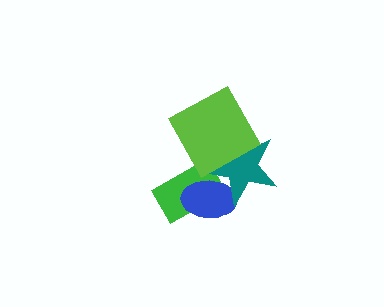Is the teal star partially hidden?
Yes, it is partially covered by another shape.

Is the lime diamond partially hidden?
No, no other shape covers it.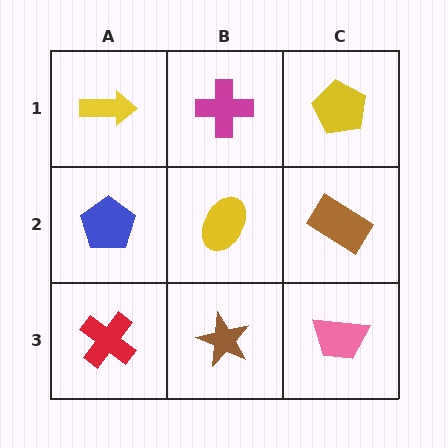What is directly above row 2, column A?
A yellow arrow.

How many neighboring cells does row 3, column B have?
3.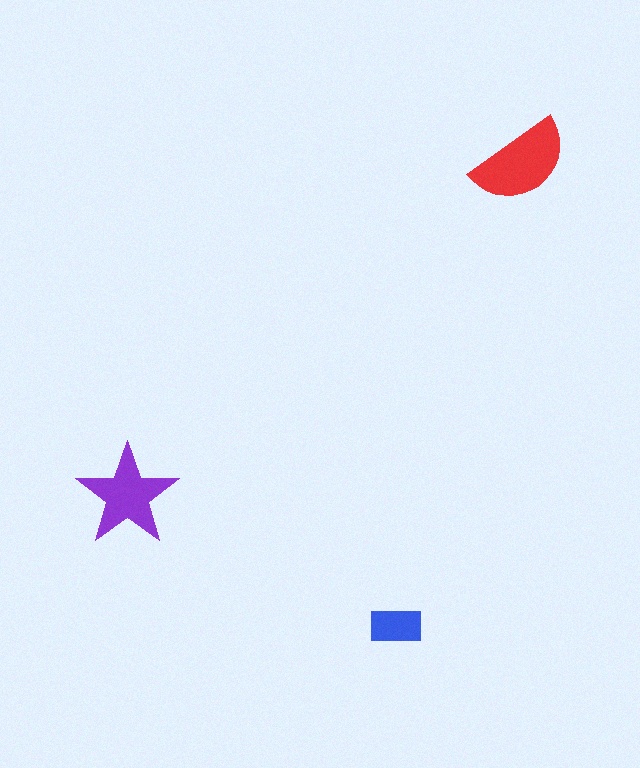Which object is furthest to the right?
The red semicircle is rightmost.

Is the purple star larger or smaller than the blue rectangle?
Larger.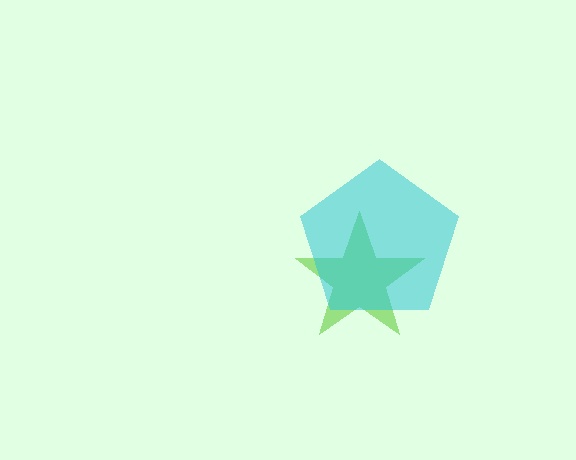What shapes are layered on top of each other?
The layered shapes are: a lime star, a cyan pentagon.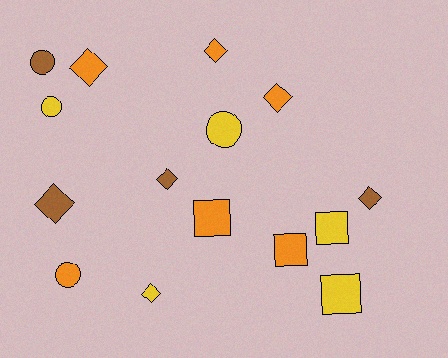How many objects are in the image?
There are 15 objects.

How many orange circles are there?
There is 1 orange circle.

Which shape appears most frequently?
Diamond, with 7 objects.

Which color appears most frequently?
Orange, with 6 objects.